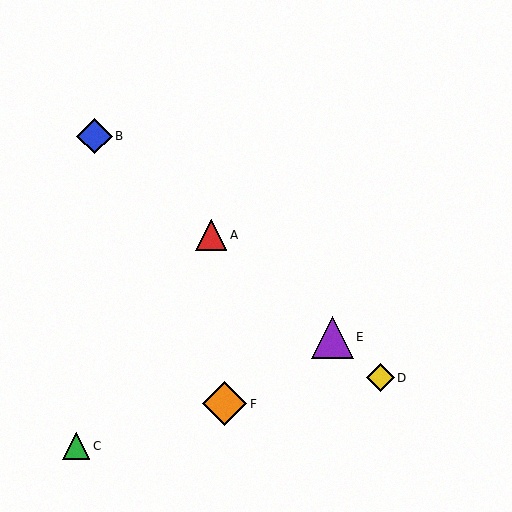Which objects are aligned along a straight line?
Objects A, B, D, E are aligned along a straight line.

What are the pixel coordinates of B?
Object B is at (94, 136).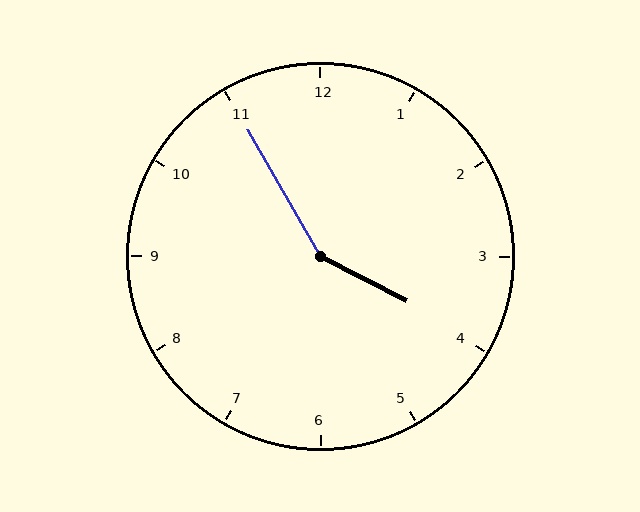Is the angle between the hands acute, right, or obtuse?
It is obtuse.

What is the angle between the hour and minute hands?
Approximately 148 degrees.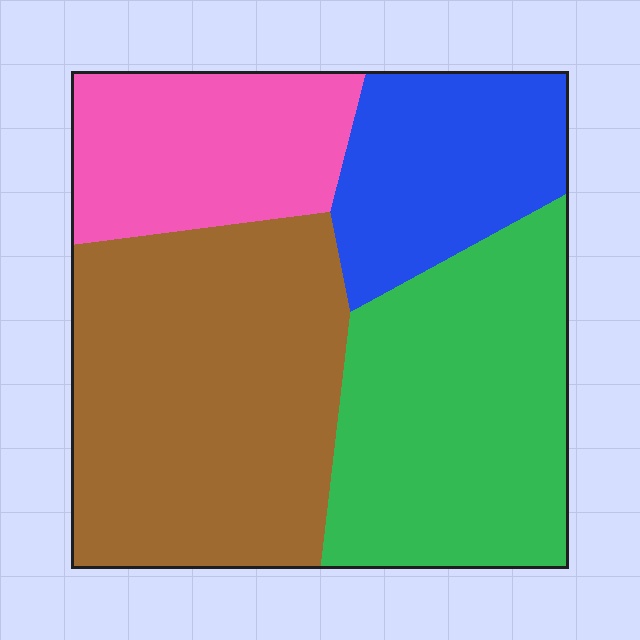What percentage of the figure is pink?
Pink covers 17% of the figure.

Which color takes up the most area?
Brown, at roughly 35%.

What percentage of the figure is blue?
Blue takes up less than a quarter of the figure.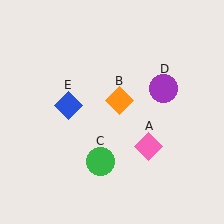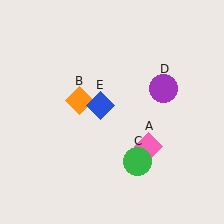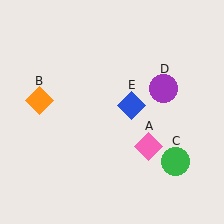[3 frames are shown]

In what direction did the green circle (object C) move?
The green circle (object C) moved right.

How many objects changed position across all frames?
3 objects changed position: orange diamond (object B), green circle (object C), blue diamond (object E).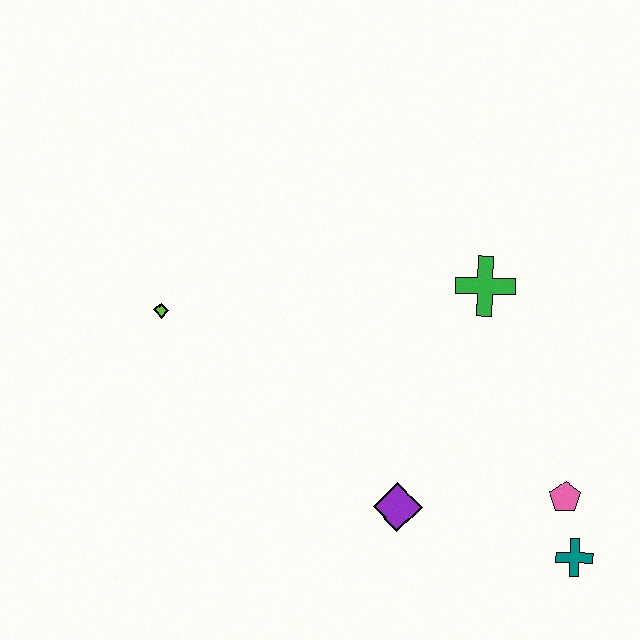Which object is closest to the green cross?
The pink pentagon is closest to the green cross.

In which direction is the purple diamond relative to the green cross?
The purple diamond is below the green cross.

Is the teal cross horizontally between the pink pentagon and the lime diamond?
No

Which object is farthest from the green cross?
The lime diamond is farthest from the green cross.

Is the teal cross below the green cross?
Yes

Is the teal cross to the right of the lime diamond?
Yes